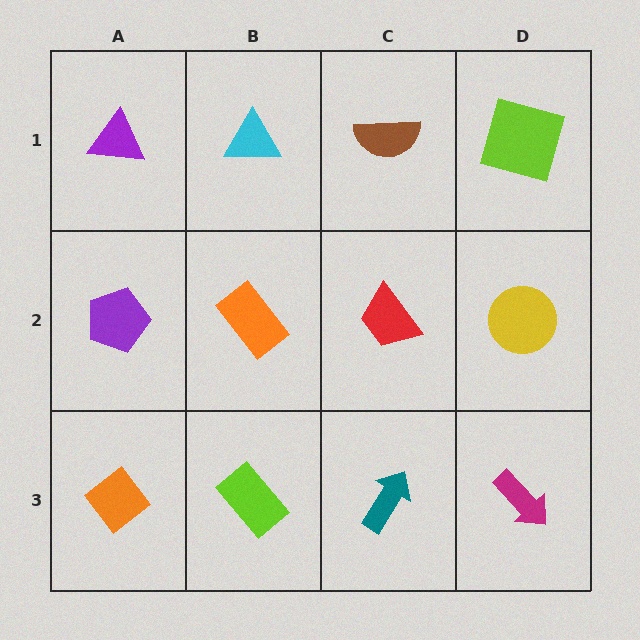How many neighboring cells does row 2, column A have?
3.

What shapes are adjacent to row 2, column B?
A cyan triangle (row 1, column B), a lime rectangle (row 3, column B), a purple pentagon (row 2, column A), a red trapezoid (row 2, column C).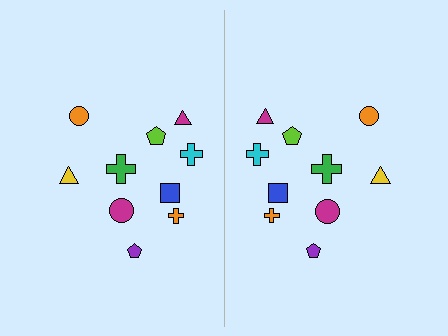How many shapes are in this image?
There are 20 shapes in this image.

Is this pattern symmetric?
Yes, this pattern has bilateral (reflection) symmetry.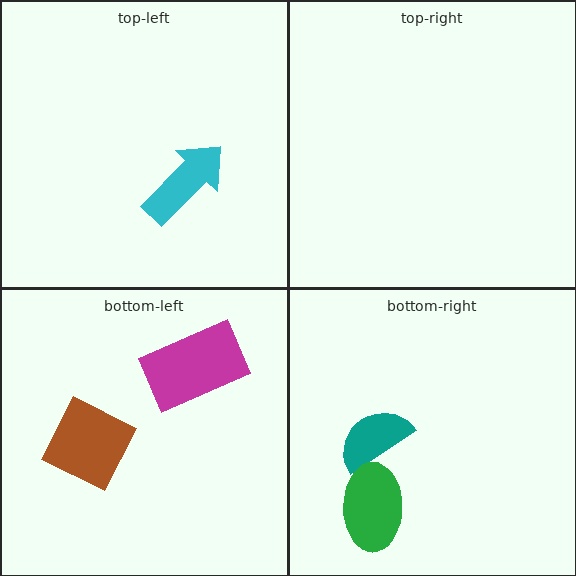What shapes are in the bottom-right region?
The teal semicircle, the green ellipse.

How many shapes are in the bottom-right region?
2.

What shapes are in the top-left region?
The cyan arrow.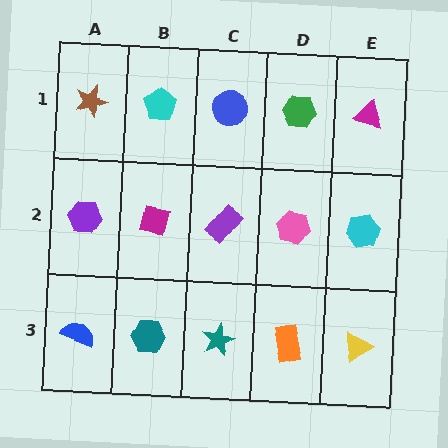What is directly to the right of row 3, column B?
A teal star.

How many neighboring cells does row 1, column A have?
2.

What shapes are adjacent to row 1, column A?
A purple hexagon (row 2, column A), a cyan pentagon (row 1, column B).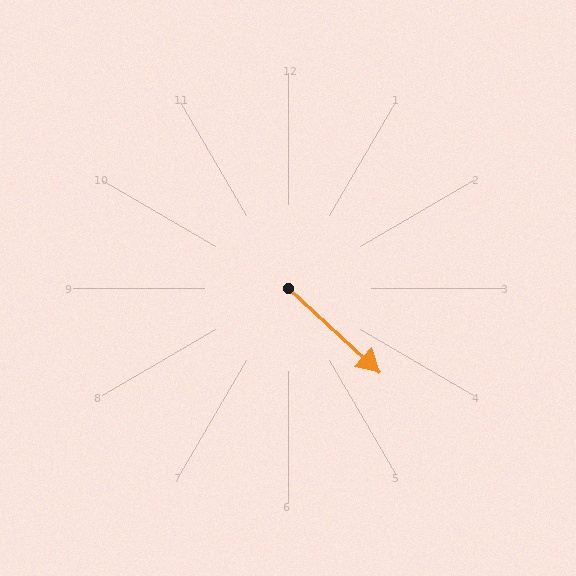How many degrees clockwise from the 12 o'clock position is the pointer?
Approximately 132 degrees.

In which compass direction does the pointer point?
Southeast.